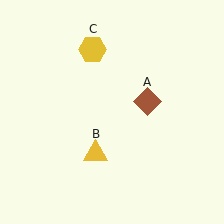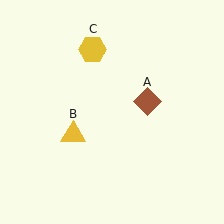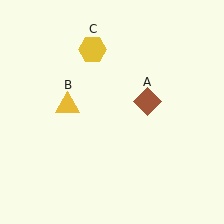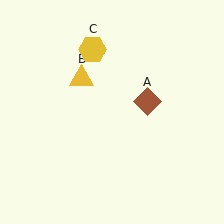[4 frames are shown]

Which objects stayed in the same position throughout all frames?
Brown diamond (object A) and yellow hexagon (object C) remained stationary.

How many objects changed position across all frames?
1 object changed position: yellow triangle (object B).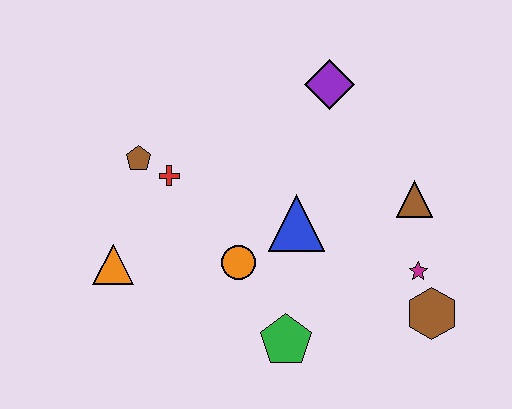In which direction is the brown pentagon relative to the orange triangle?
The brown pentagon is above the orange triangle.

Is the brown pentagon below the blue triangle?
No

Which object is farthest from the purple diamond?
The orange triangle is farthest from the purple diamond.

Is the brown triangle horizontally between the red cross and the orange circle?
No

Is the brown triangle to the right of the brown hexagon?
No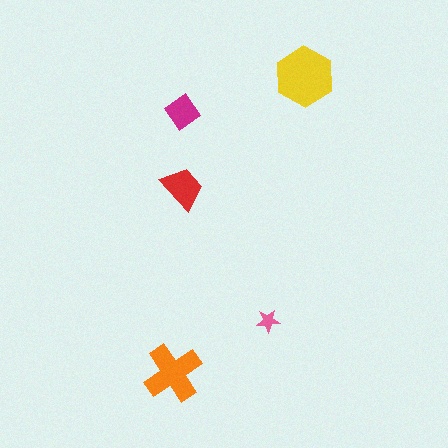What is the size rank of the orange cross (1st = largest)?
2nd.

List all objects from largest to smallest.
The yellow hexagon, the orange cross, the red trapezoid, the magenta diamond, the pink star.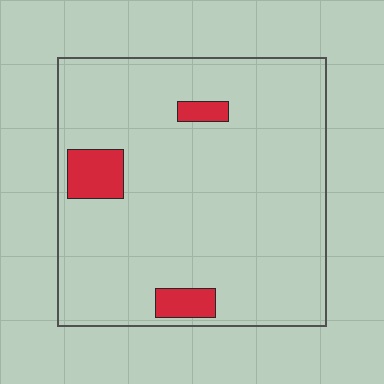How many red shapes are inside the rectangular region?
3.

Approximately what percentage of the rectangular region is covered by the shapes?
Approximately 10%.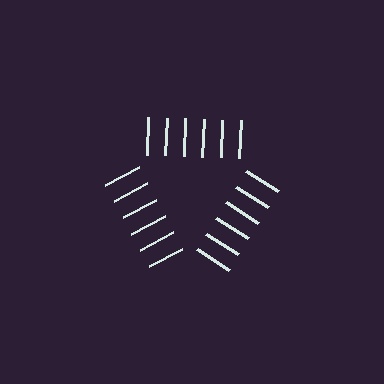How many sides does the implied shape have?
3 sides — the line-ends trace a triangle.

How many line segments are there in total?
18 — 6 along each of the 3 edges.